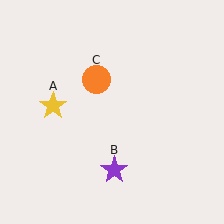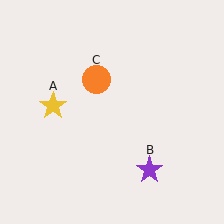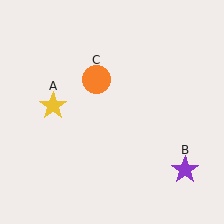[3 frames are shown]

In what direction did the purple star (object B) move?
The purple star (object B) moved right.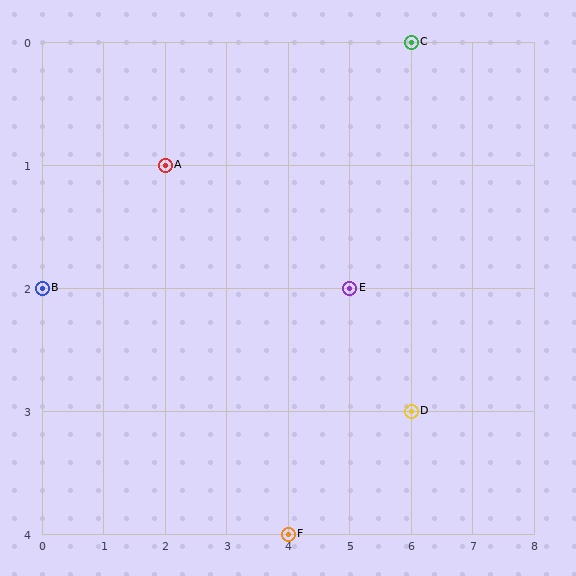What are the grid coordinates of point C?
Point C is at grid coordinates (6, 0).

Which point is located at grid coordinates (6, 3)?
Point D is at (6, 3).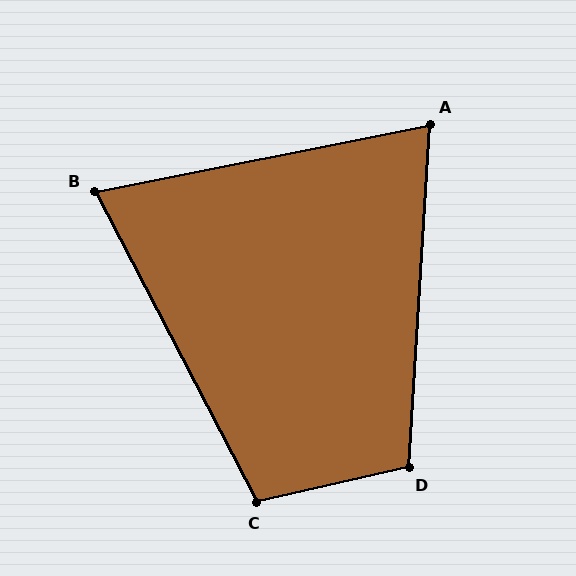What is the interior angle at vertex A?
Approximately 75 degrees (acute).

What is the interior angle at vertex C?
Approximately 105 degrees (obtuse).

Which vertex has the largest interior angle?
D, at approximately 106 degrees.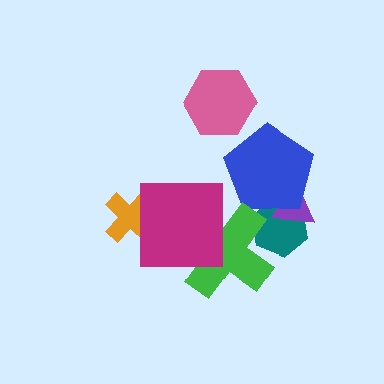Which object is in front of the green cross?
The magenta square is in front of the green cross.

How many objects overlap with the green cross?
2 objects overlap with the green cross.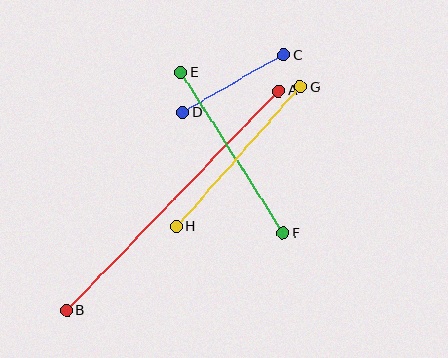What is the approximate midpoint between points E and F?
The midpoint is at approximately (232, 153) pixels.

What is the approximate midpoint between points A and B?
The midpoint is at approximately (173, 201) pixels.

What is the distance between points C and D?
The distance is approximately 116 pixels.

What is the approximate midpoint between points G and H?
The midpoint is at approximately (238, 157) pixels.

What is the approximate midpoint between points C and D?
The midpoint is at approximately (233, 84) pixels.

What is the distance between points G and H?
The distance is approximately 187 pixels.